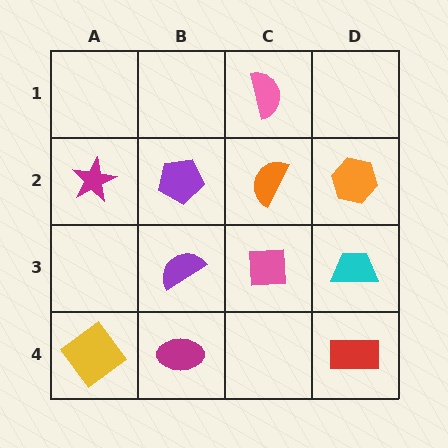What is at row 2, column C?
An orange semicircle.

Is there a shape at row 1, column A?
No, that cell is empty.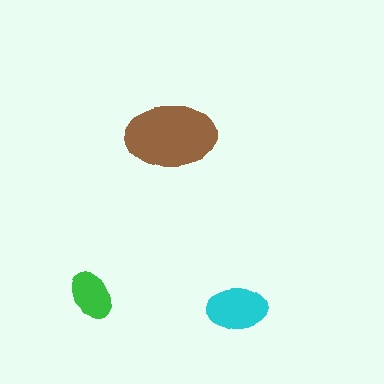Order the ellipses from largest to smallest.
the brown one, the cyan one, the green one.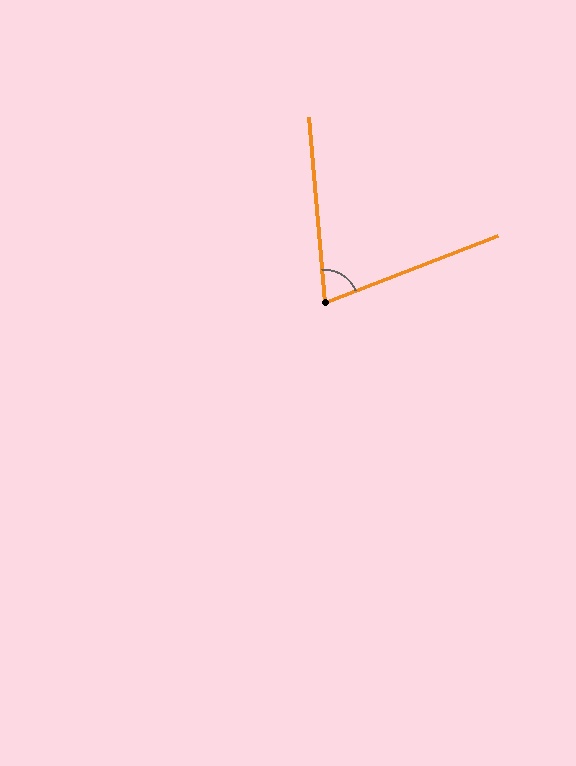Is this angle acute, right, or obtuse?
It is acute.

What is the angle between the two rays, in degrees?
Approximately 74 degrees.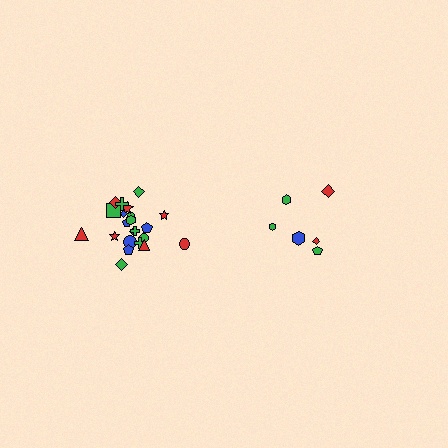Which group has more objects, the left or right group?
The left group.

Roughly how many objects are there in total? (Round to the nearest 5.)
Roughly 30 objects in total.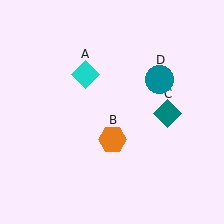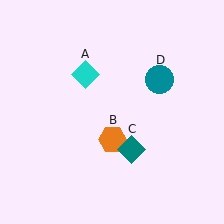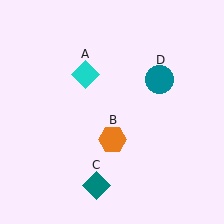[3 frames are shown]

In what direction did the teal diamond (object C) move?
The teal diamond (object C) moved down and to the left.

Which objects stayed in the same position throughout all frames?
Cyan diamond (object A) and orange hexagon (object B) and teal circle (object D) remained stationary.